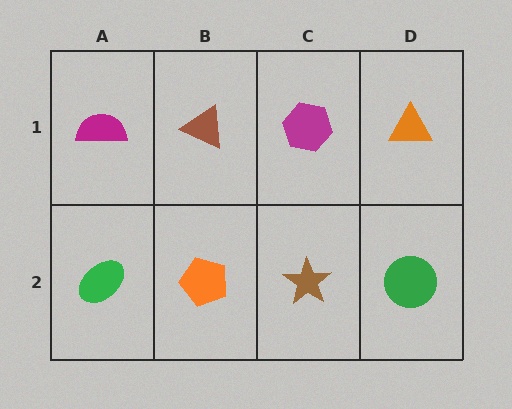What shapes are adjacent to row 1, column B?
An orange pentagon (row 2, column B), a magenta semicircle (row 1, column A), a magenta hexagon (row 1, column C).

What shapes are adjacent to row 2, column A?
A magenta semicircle (row 1, column A), an orange pentagon (row 2, column B).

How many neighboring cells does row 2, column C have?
3.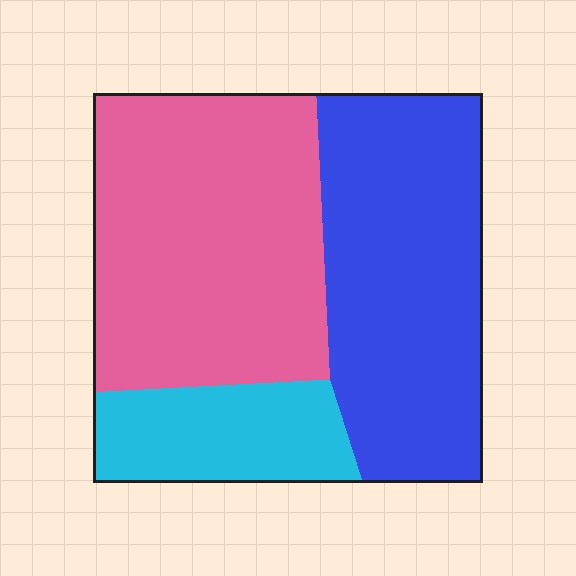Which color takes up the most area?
Pink, at roughly 45%.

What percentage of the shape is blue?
Blue takes up about two fifths (2/5) of the shape.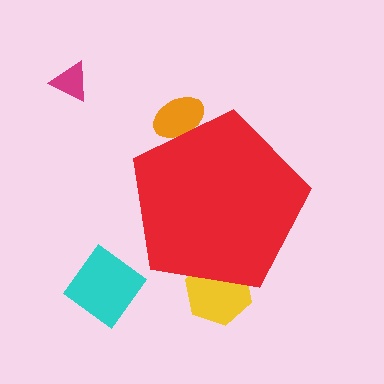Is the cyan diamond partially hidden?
No, the cyan diamond is fully visible.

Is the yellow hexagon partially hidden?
Yes, the yellow hexagon is partially hidden behind the red pentagon.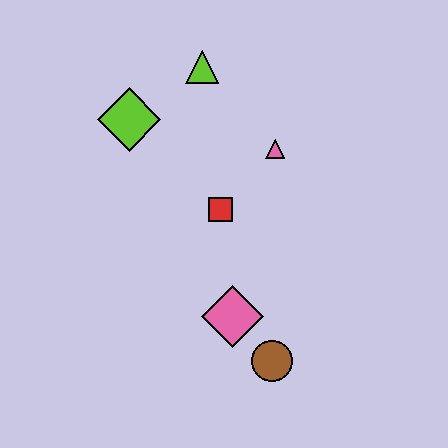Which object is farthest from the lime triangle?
The brown circle is farthest from the lime triangle.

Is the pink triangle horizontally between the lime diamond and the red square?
No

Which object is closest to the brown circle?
The pink diamond is closest to the brown circle.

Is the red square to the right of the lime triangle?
Yes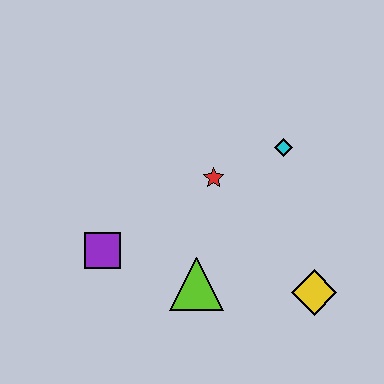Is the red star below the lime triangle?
No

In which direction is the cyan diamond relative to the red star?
The cyan diamond is to the right of the red star.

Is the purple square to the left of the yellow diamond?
Yes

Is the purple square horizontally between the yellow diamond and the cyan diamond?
No